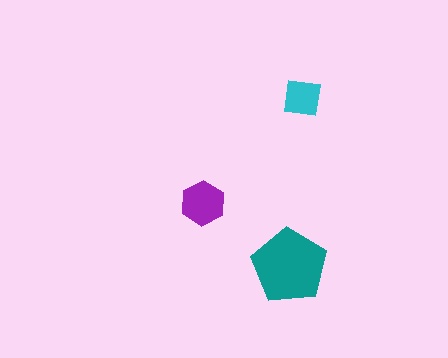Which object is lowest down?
The teal pentagon is bottommost.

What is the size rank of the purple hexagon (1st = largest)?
2nd.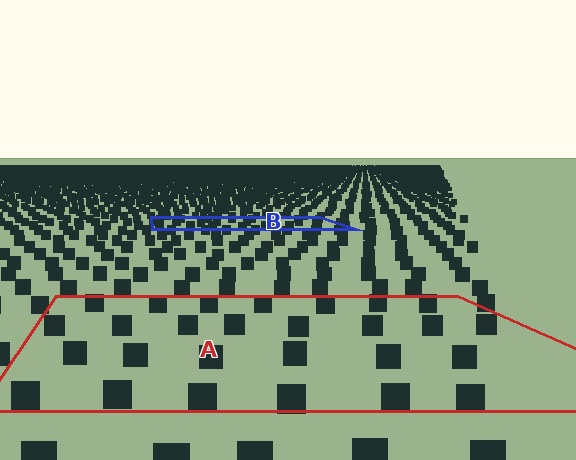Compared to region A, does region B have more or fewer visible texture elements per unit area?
Region B has more texture elements per unit area — they are packed more densely because it is farther away.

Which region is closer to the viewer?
Region A is closer. The texture elements there are larger and more spread out.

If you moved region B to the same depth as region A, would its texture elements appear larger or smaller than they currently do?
They would appear larger. At a closer depth, the same texture elements are projected at a bigger on-screen size.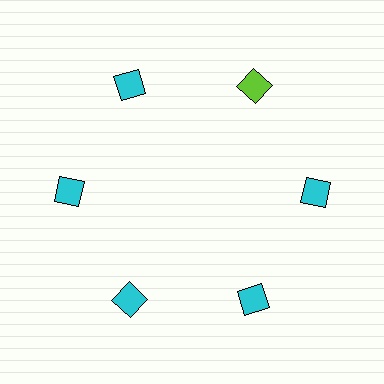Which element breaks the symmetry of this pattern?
The lime diamond at roughly the 1 o'clock position breaks the symmetry. All other shapes are cyan diamonds.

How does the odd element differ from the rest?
It has a different color: lime instead of cyan.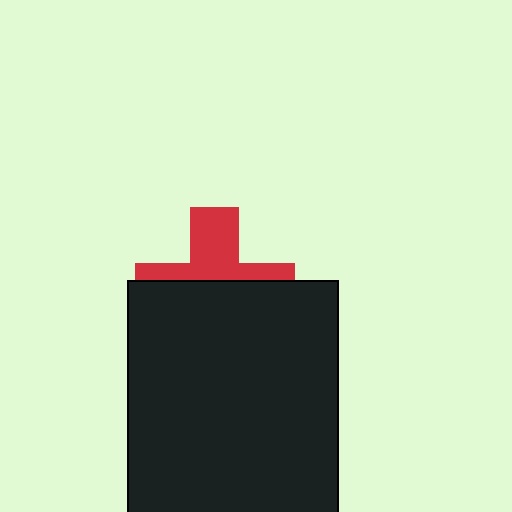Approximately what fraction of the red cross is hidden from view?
Roughly 60% of the red cross is hidden behind the black rectangle.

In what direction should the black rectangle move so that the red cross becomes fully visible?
The black rectangle should move down. That is the shortest direction to clear the overlap and leave the red cross fully visible.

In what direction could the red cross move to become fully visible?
The red cross could move up. That would shift it out from behind the black rectangle entirely.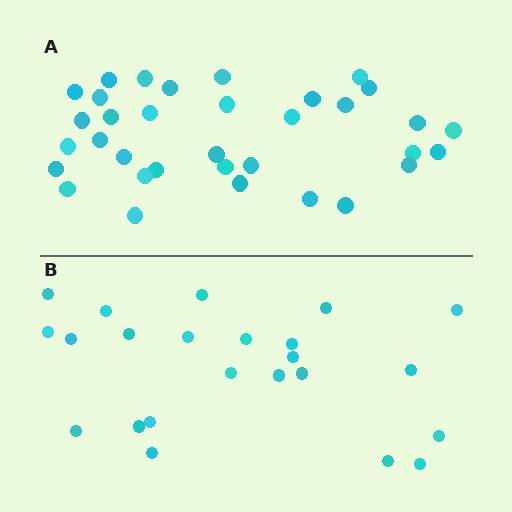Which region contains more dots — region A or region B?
Region A (the top region) has more dots.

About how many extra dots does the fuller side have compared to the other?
Region A has roughly 12 or so more dots than region B.